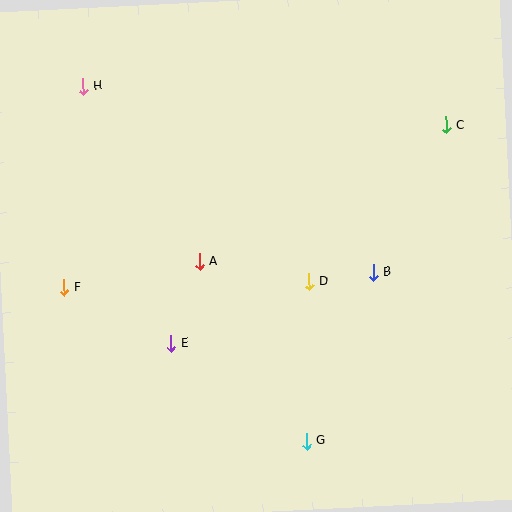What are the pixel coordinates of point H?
Point H is at (83, 87).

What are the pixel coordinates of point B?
Point B is at (373, 273).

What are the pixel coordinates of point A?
Point A is at (199, 261).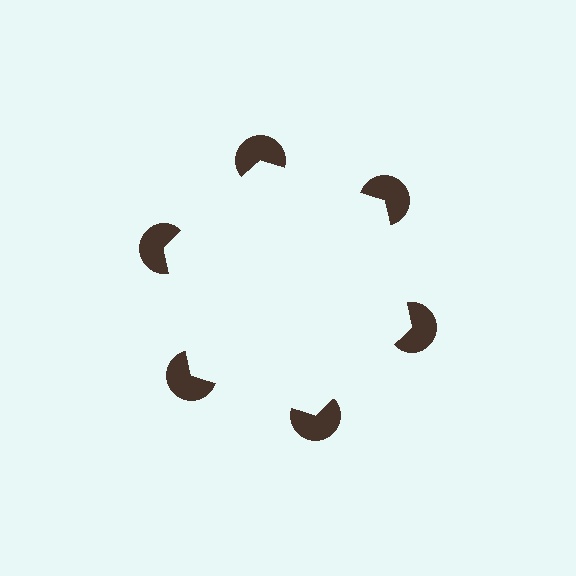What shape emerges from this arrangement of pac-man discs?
An illusory hexagon — its edges are inferred from the aligned wedge cuts in the pac-man discs, not physically drawn.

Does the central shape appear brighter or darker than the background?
It typically appears slightly brighter than the background, even though no actual brightness change is drawn.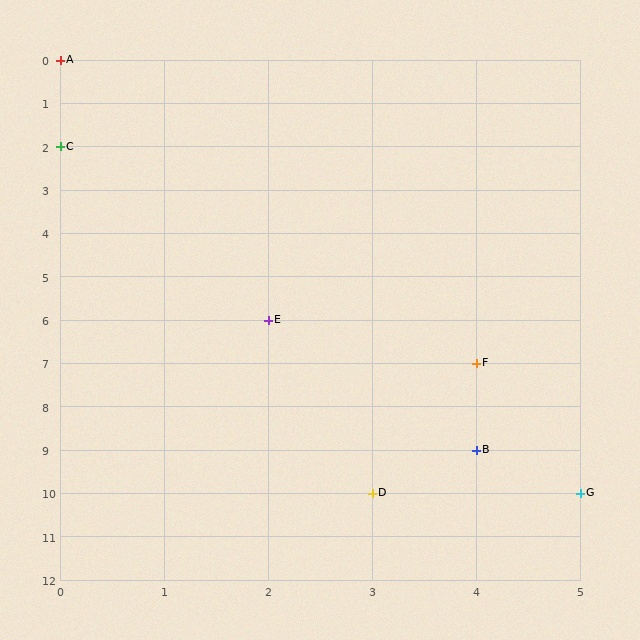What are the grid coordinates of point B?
Point B is at grid coordinates (4, 9).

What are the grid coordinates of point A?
Point A is at grid coordinates (0, 0).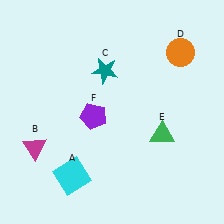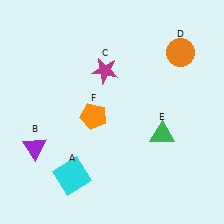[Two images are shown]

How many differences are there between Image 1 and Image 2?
There are 3 differences between the two images.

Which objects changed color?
B changed from magenta to purple. C changed from teal to magenta. F changed from purple to orange.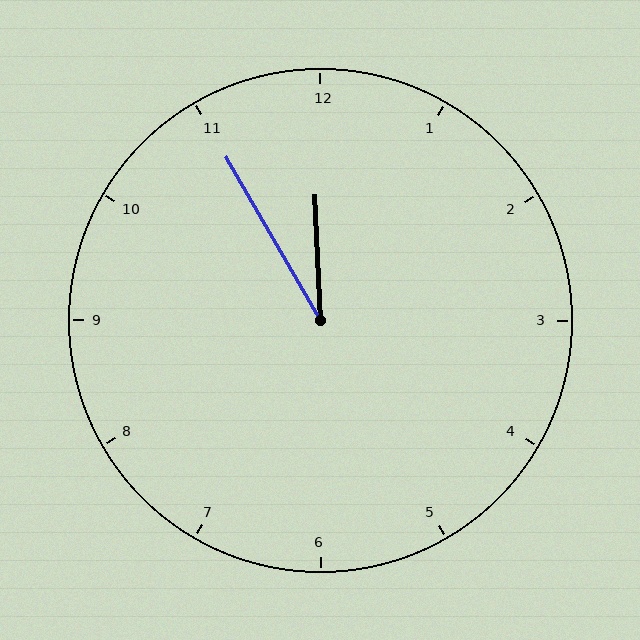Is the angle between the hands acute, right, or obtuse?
It is acute.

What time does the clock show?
11:55.